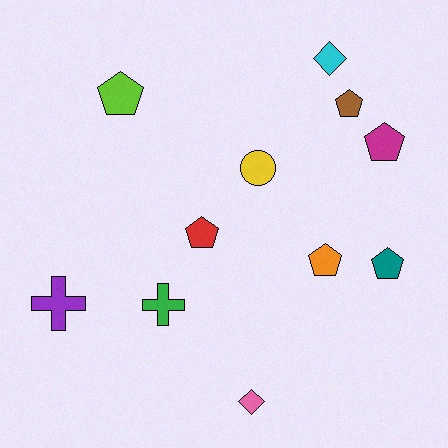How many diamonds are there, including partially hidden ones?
There are 2 diamonds.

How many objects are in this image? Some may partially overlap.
There are 11 objects.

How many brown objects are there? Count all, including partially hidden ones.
There is 1 brown object.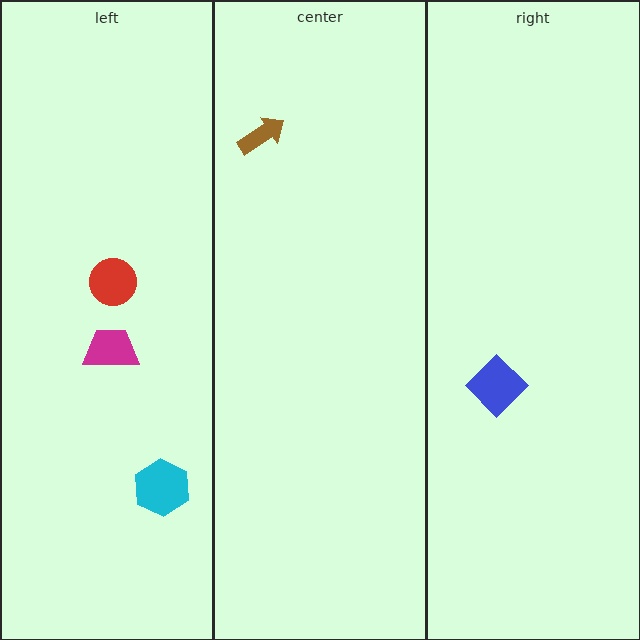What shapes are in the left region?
The cyan hexagon, the red circle, the magenta trapezoid.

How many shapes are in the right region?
1.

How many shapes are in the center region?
1.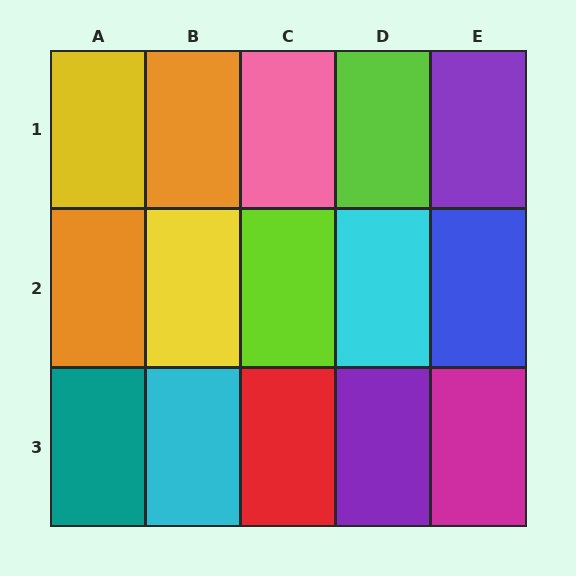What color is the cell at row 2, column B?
Yellow.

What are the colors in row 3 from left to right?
Teal, cyan, red, purple, magenta.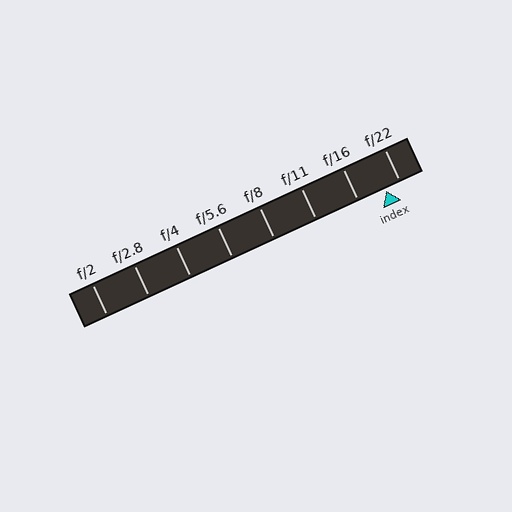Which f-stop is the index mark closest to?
The index mark is closest to f/22.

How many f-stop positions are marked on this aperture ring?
There are 8 f-stop positions marked.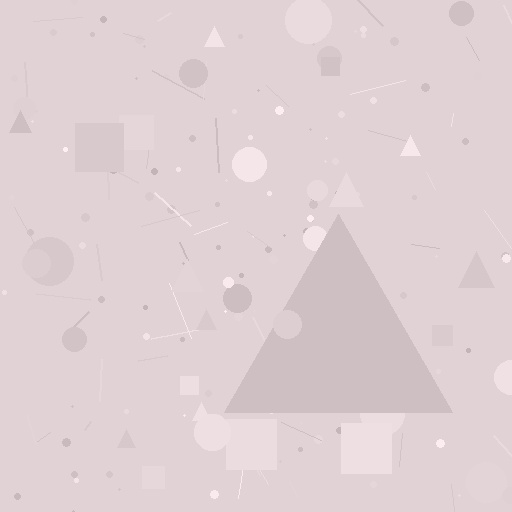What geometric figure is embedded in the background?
A triangle is embedded in the background.